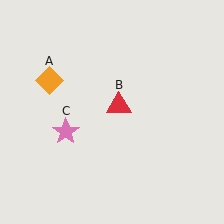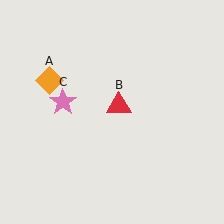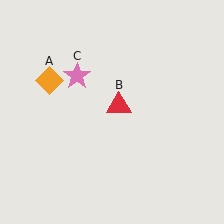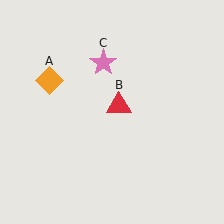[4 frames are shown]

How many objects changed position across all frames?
1 object changed position: pink star (object C).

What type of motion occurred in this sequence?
The pink star (object C) rotated clockwise around the center of the scene.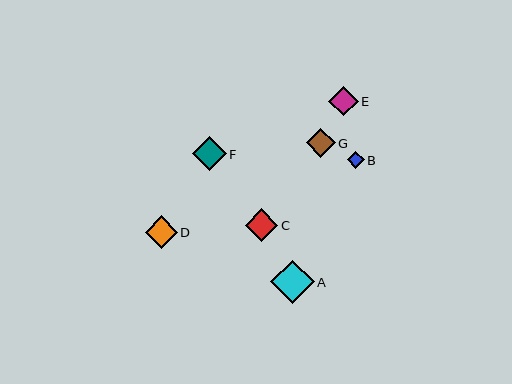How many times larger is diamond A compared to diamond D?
Diamond A is approximately 1.3 times the size of diamond D.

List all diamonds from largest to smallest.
From largest to smallest: A, F, C, D, E, G, B.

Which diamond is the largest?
Diamond A is the largest with a size of approximately 43 pixels.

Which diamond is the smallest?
Diamond B is the smallest with a size of approximately 17 pixels.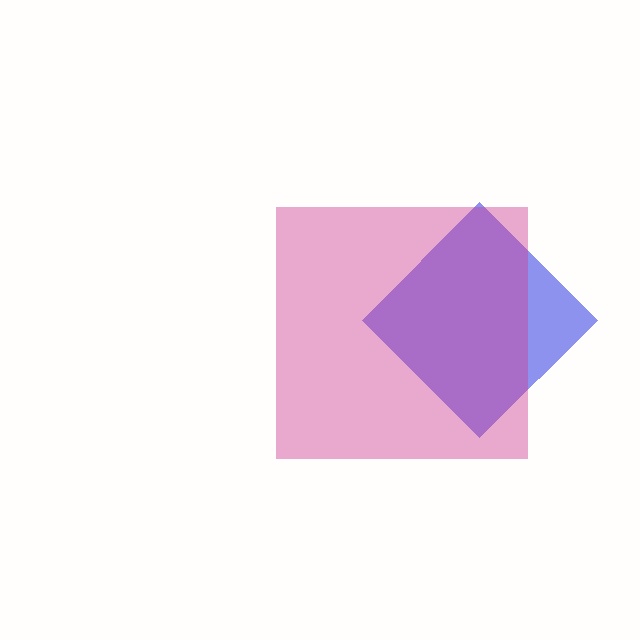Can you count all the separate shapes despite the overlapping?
Yes, there are 2 separate shapes.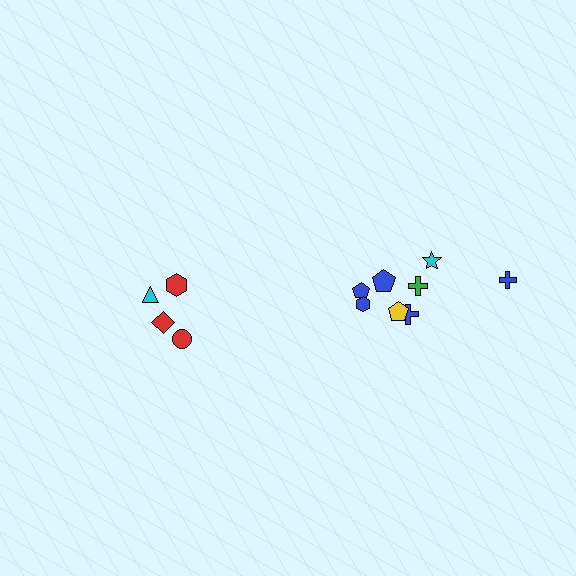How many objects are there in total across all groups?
There are 12 objects.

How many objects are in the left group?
There are 4 objects.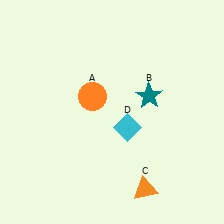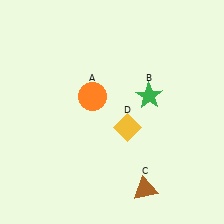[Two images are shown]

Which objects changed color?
B changed from teal to green. C changed from orange to brown. D changed from cyan to yellow.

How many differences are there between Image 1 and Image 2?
There are 3 differences between the two images.